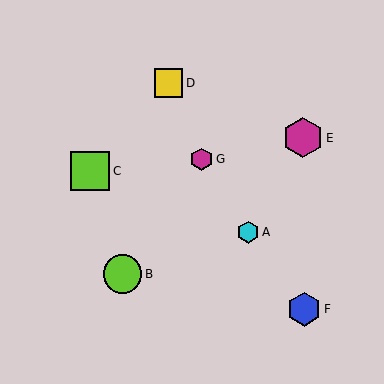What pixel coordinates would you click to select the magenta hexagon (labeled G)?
Click at (202, 159) to select the magenta hexagon G.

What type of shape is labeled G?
Shape G is a magenta hexagon.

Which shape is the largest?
The magenta hexagon (labeled E) is the largest.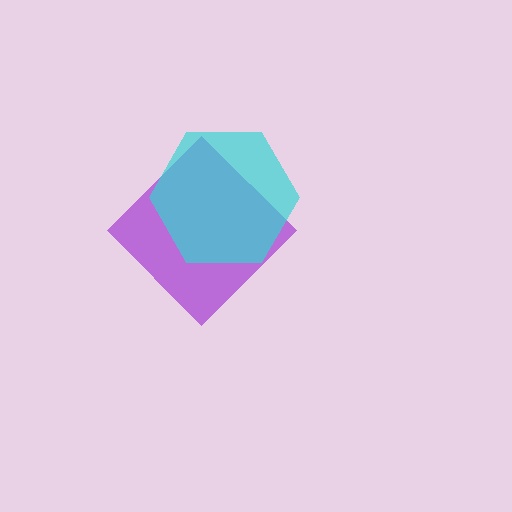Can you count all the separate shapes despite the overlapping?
Yes, there are 2 separate shapes.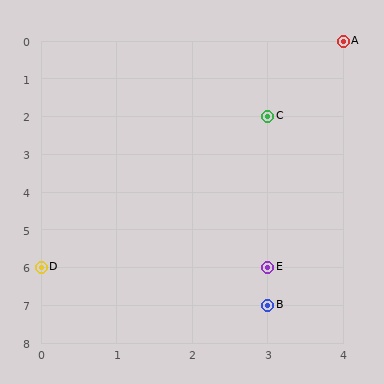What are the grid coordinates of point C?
Point C is at grid coordinates (3, 2).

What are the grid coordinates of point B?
Point B is at grid coordinates (3, 7).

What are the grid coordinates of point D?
Point D is at grid coordinates (0, 6).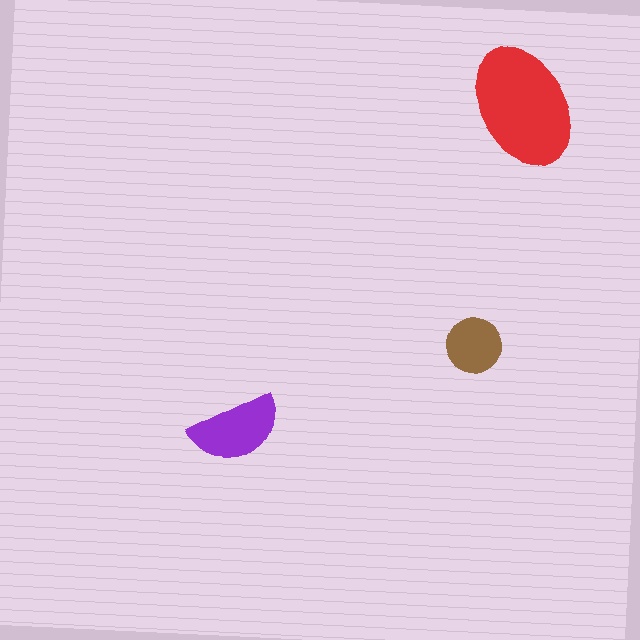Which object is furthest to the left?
The purple semicircle is leftmost.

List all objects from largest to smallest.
The red ellipse, the purple semicircle, the brown circle.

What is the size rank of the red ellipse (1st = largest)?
1st.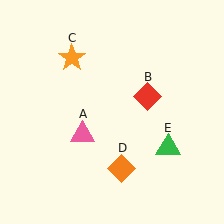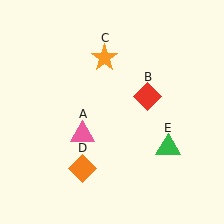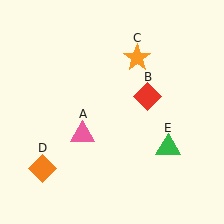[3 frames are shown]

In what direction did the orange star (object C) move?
The orange star (object C) moved right.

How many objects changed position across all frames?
2 objects changed position: orange star (object C), orange diamond (object D).